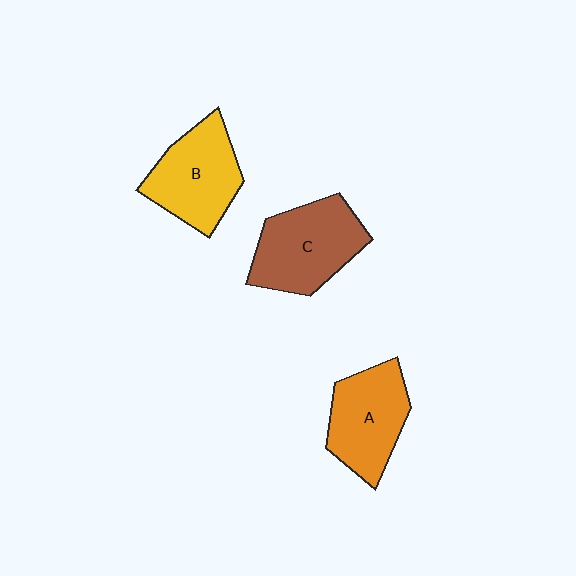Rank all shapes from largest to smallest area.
From largest to smallest: C (brown), B (yellow), A (orange).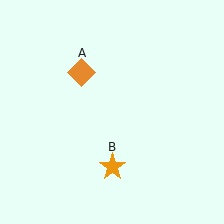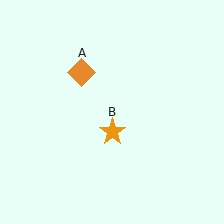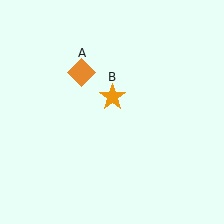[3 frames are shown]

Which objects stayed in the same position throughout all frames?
Orange diamond (object A) remained stationary.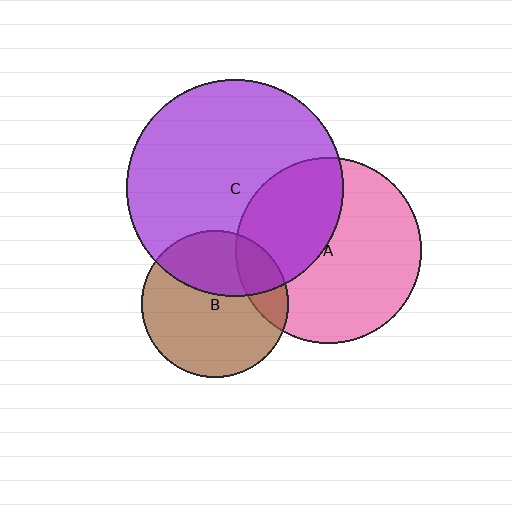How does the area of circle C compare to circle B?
Approximately 2.2 times.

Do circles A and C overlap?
Yes.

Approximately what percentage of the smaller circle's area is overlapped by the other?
Approximately 40%.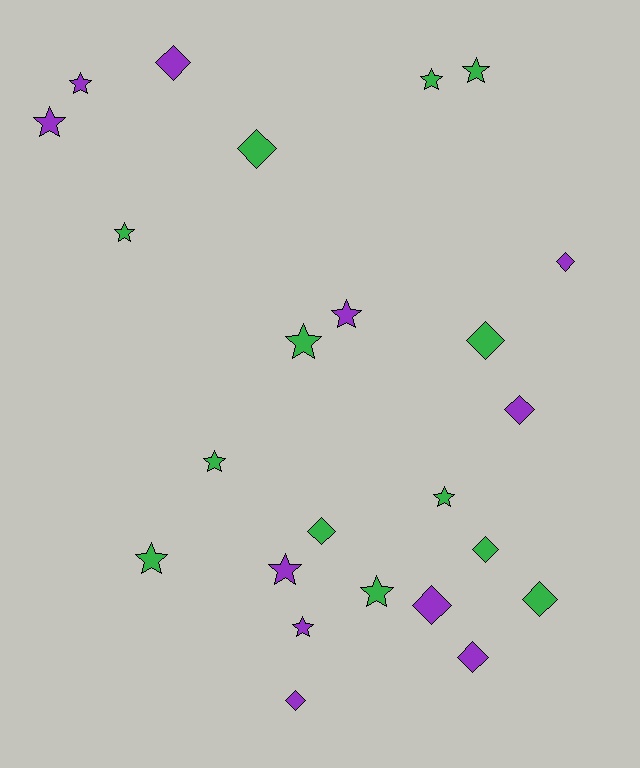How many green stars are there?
There are 8 green stars.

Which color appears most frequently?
Green, with 13 objects.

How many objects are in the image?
There are 24 objects.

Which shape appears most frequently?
Star, with 13 objects.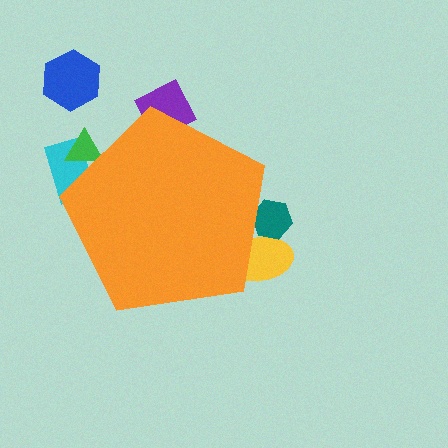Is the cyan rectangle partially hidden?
Yes, the cyan rectangle is partially hidden behind the orange pentagon.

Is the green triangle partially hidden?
Yes, the green triangle is partially hidden behind the orange pentagon.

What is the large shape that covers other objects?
An orange pentagon.